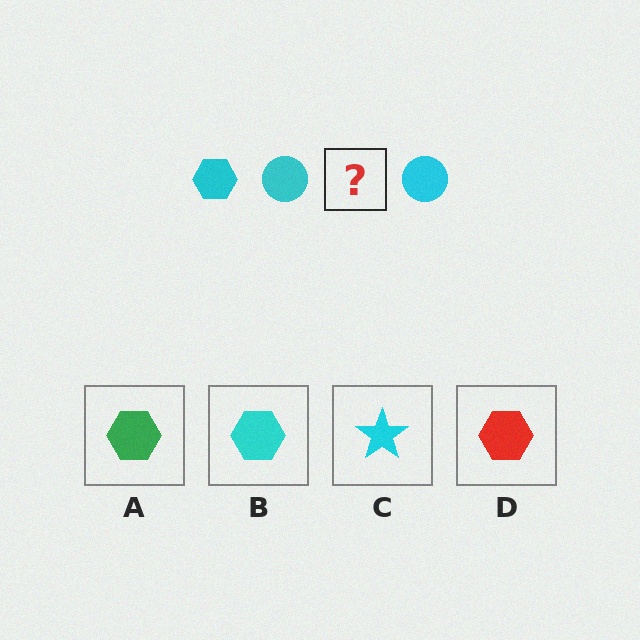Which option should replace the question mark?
Option B.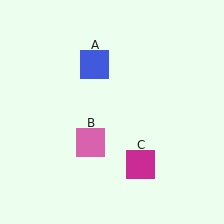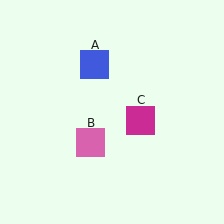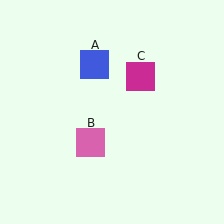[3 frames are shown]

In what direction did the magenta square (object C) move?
The magenta square (object C) moved up.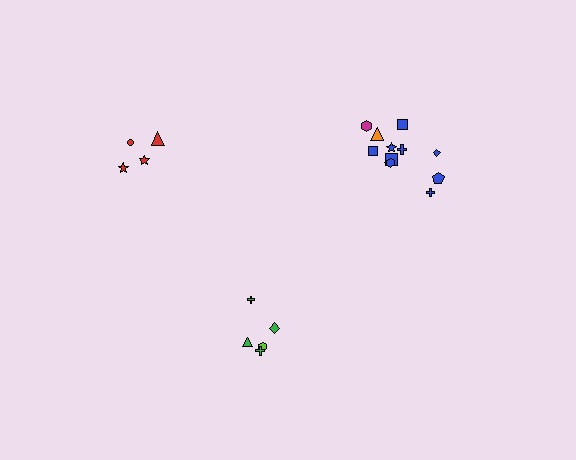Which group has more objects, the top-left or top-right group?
The top-right group.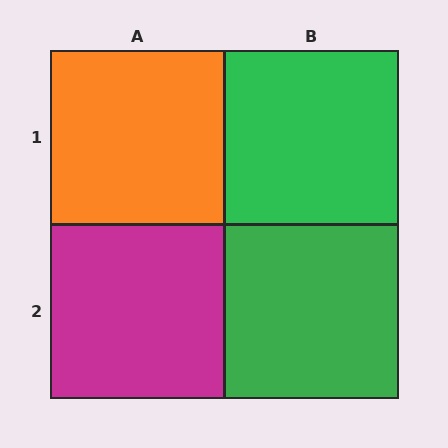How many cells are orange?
1 cell is orange.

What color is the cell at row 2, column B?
Green.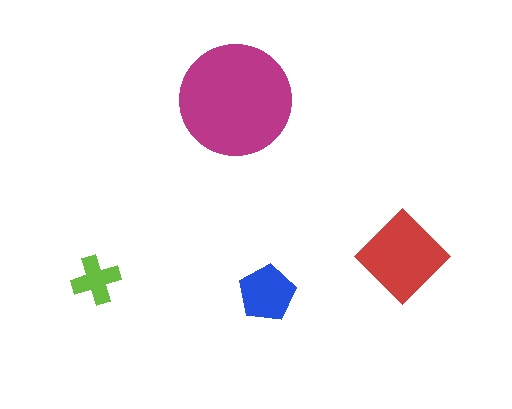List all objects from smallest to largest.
The lime cross, the blue pentagon, the red diamond, the magenta circle.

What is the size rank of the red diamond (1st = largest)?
2nd.